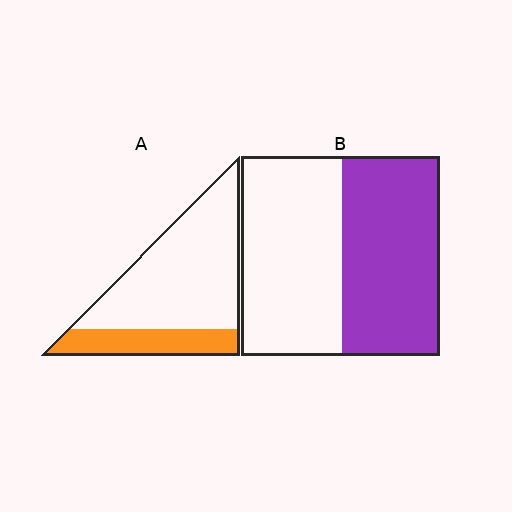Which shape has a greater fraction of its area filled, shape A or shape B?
Shape B.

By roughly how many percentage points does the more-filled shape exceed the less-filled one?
By roughly 25 percentage points (B over A).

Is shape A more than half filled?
No.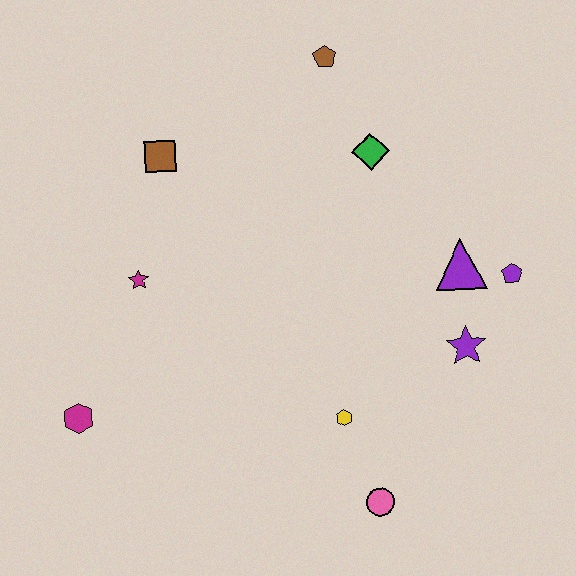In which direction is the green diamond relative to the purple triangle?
The green diamond is above the purple triangle.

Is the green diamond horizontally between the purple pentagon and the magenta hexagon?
Yes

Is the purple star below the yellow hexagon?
No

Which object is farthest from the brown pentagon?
The pink circle is farthest from the brown pentagon.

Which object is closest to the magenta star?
The brown square is closest to the magenta star.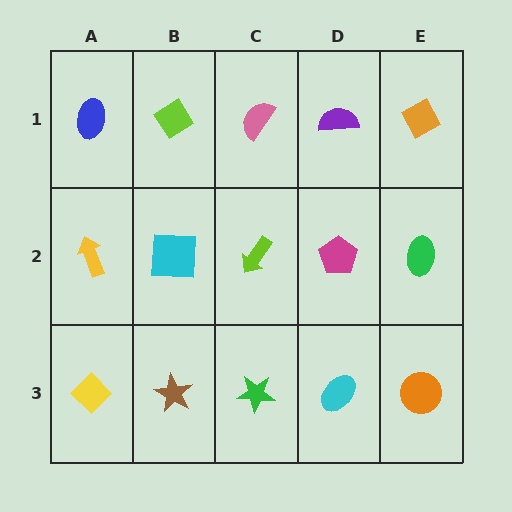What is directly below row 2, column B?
A brown star.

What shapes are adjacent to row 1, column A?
A yellow arrow (row 2, column A), a lime diamond (row 1, column B).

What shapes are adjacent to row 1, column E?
A green ellipse (row 2, column E), a purple semicircle (row 1, column D).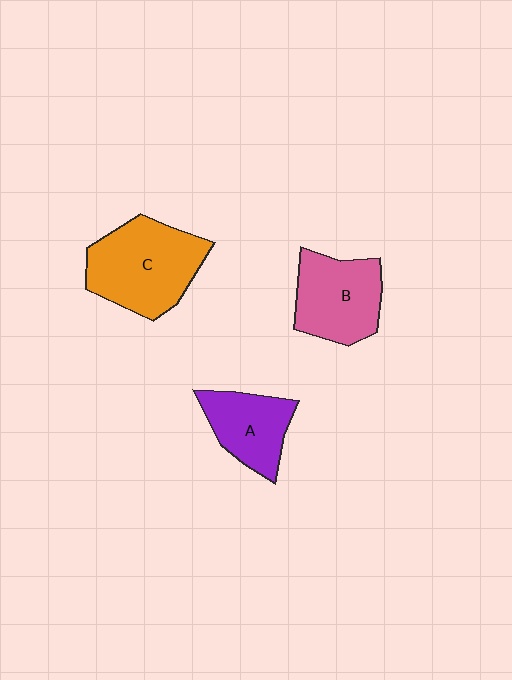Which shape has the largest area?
Shape C (orange).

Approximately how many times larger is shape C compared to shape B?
Approximately 1.3 times.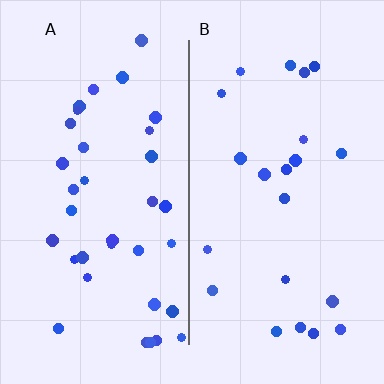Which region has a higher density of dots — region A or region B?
A (the left).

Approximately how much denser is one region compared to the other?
Approximately 1.6× — region A over region B.